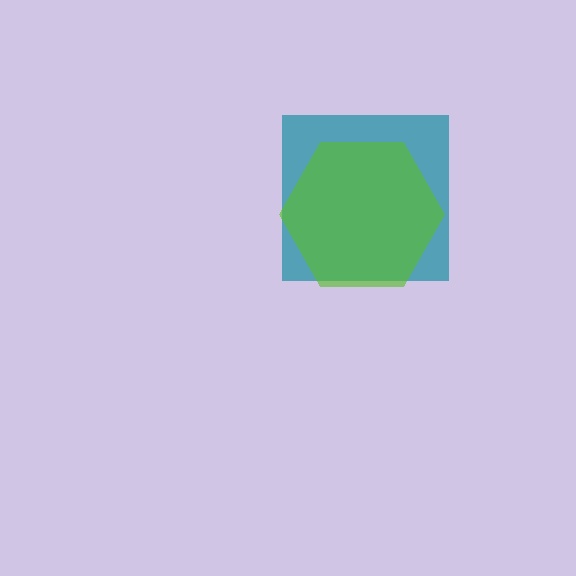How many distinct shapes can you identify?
There are 2 distinct shapes: a teal square, a lime hexagon.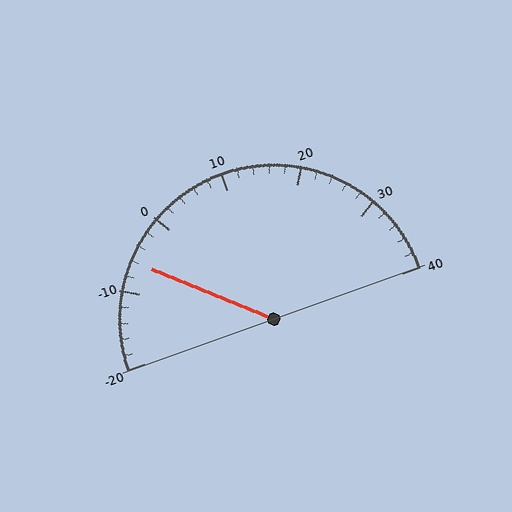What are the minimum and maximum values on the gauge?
The gauge ranges from -20 to 40.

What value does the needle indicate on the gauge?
The needle indicates approximately -6.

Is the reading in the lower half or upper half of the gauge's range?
The reading is in the lower half of the range (-20 to 40).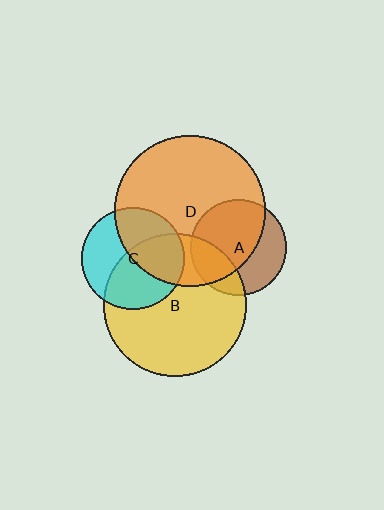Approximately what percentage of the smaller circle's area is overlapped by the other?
Approximately 25%.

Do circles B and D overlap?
Yes.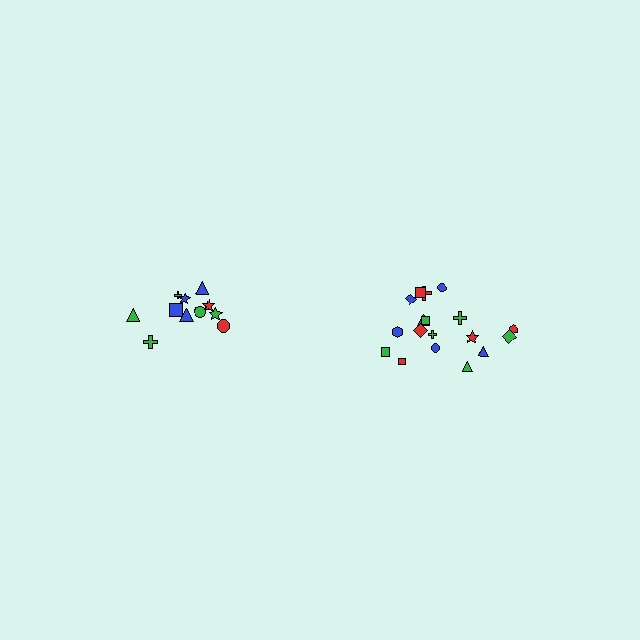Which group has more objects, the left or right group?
The right group.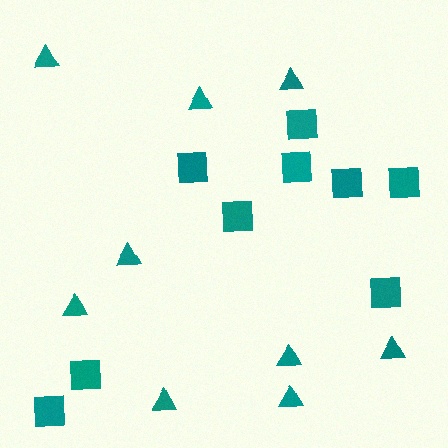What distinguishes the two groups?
There are 2 groups: one group of squares (9) and one group of triangles (9).